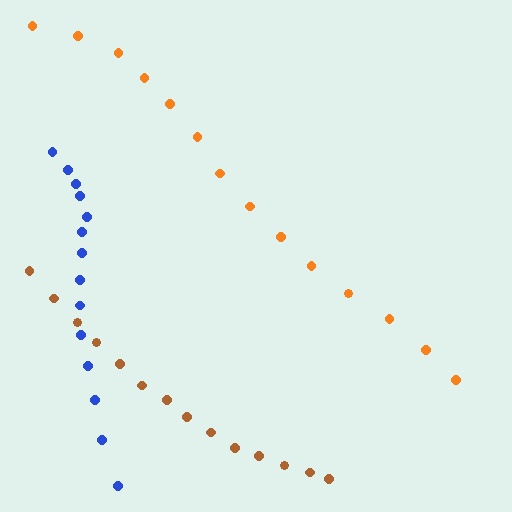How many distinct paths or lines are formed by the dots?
There are 3 distinct paths.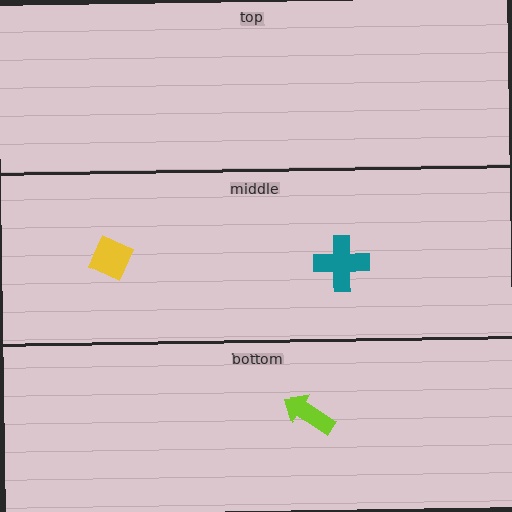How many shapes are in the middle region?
2.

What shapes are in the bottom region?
The lime arrow.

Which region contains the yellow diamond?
The middle region.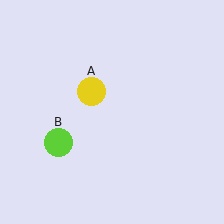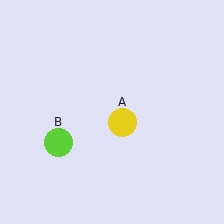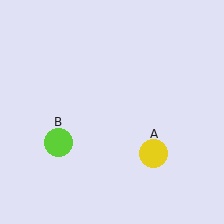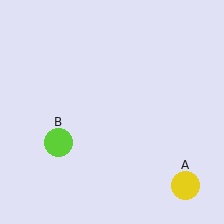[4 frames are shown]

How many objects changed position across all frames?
1 object changed position: yellow circle (object A).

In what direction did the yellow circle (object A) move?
The yellow circle (object A) moved down and to the right.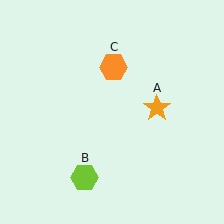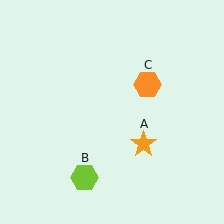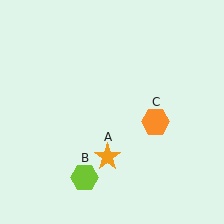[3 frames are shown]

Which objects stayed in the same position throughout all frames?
Lime hexagon (object B) remained stationary.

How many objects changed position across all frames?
2 objects changed position: orange star (object A), orange hexagon (object C).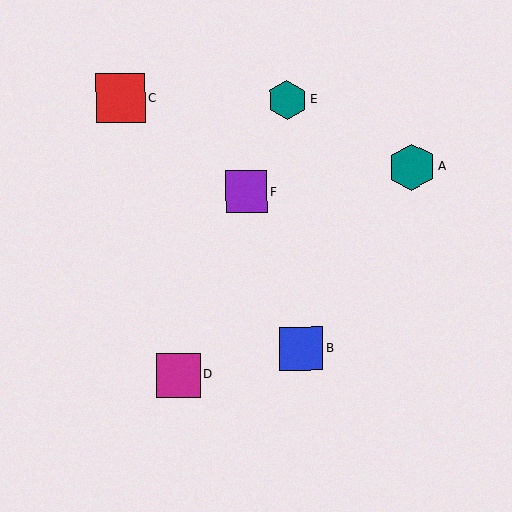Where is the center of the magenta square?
The center of the magenta square is at (178, 375).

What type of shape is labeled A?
Shape A is a teal hexagon.